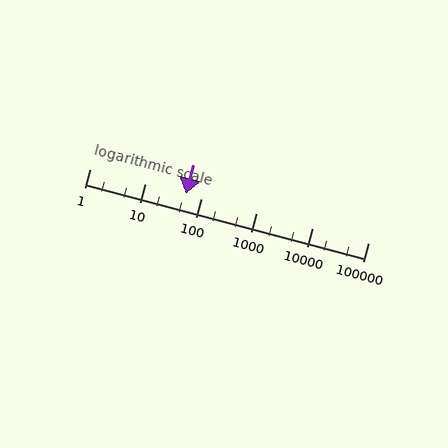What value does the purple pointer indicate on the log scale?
The pointer indicates approximately 53.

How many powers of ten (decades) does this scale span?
The scale spans 5 decades, from 1 to 100000.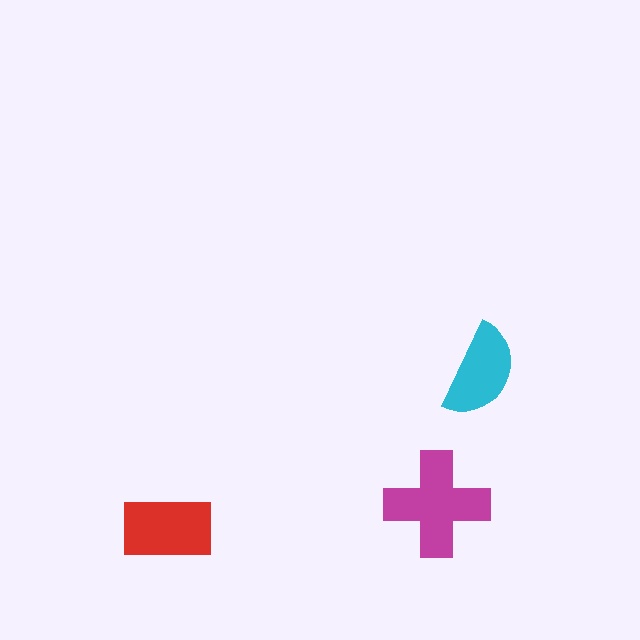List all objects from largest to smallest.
The magenta cross, the red rectangle, the cyan semicircle.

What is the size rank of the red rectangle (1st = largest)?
2nd.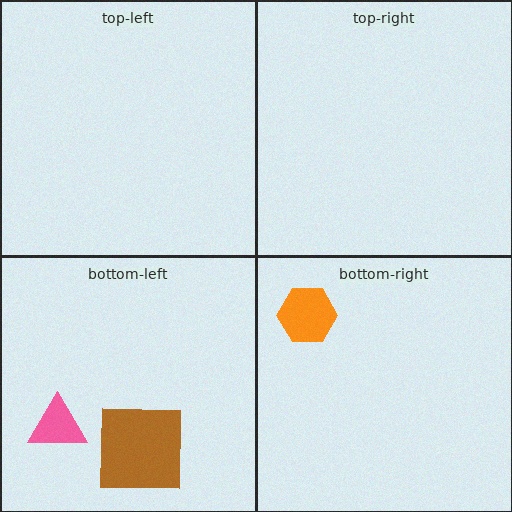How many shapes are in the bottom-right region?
1.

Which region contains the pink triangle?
The bottom-left region.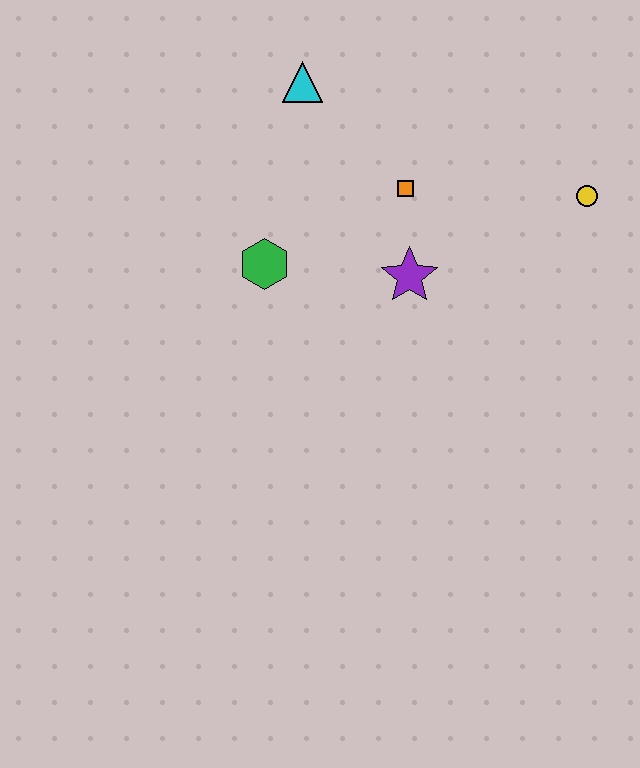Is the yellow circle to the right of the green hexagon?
Yes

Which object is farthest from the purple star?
The cyan triangle is farthest from the purple star.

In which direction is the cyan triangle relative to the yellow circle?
The cyan triangle is to the left of the yellow circle.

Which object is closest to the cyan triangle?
The orange square is closest to the cyan triangle.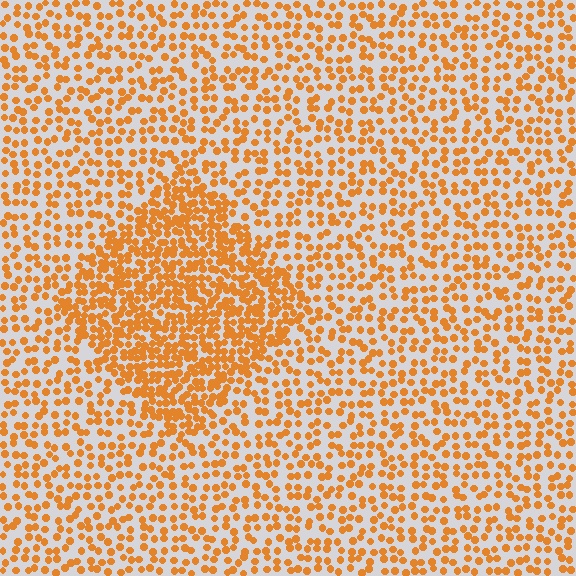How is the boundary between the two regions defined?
The boundary is defined by a change in element density (approximately 2.0x ratio). All elements are the same color, size, and shape.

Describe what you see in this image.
The image contains small orange elements arranged at two different densities. A diamond-shaped region is visible where the elements are more densely packed than the surrounding area.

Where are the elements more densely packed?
The elements are more densely packed inside the diamond boundary.